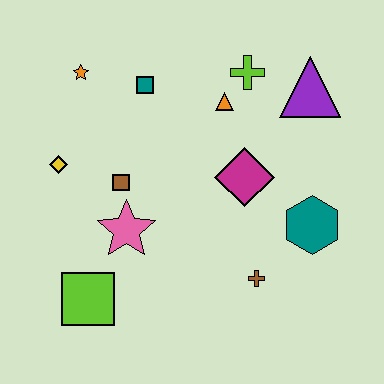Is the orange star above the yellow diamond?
Yes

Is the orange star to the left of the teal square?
Yes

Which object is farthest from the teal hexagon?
The orange star is farthest from the teal hexagon.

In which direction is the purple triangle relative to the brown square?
The purple triangle is to the right of the brown square.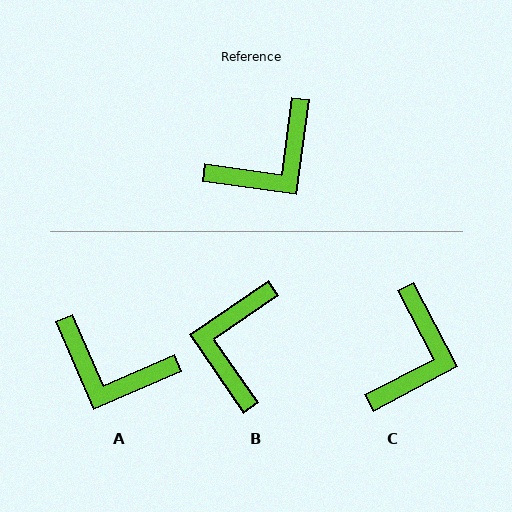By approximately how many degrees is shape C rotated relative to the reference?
Approximately 35 degrees counter-clockwise.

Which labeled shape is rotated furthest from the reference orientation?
B, about 138 degrees away.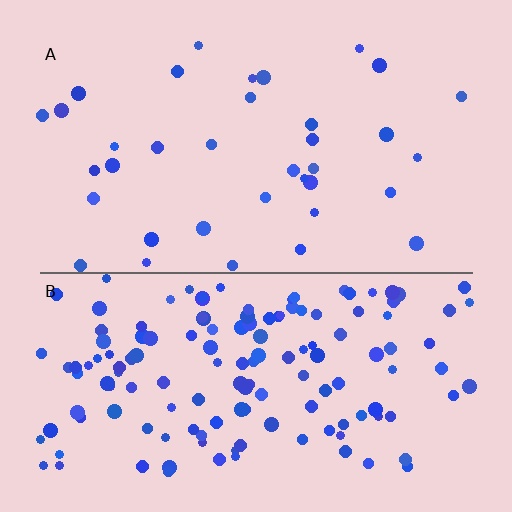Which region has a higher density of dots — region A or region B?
B (the bottom).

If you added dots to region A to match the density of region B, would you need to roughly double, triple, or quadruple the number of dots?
Approximately quadruple.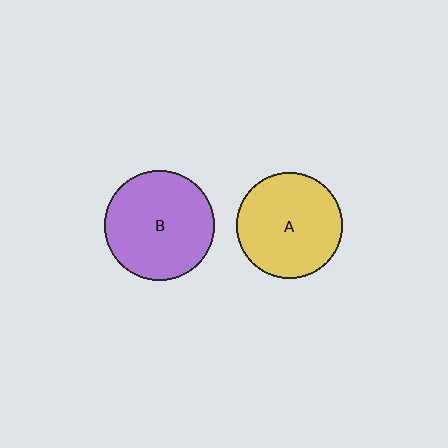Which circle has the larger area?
Circle B (purple).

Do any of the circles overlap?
No, none of the circles overlap.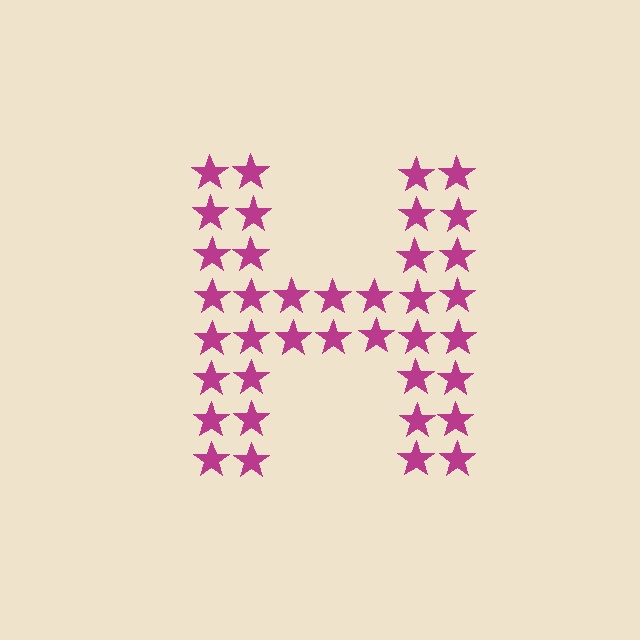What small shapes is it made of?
It is made of small stars.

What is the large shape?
The large shape is the letter H.